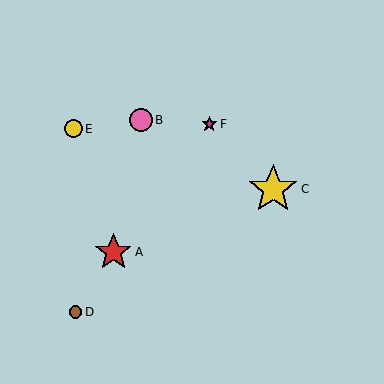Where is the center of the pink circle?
The center of the pink circle is at (141, 120).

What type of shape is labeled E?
Shape E is a yellow circle.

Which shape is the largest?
The yellow star (labeled C) is the largest.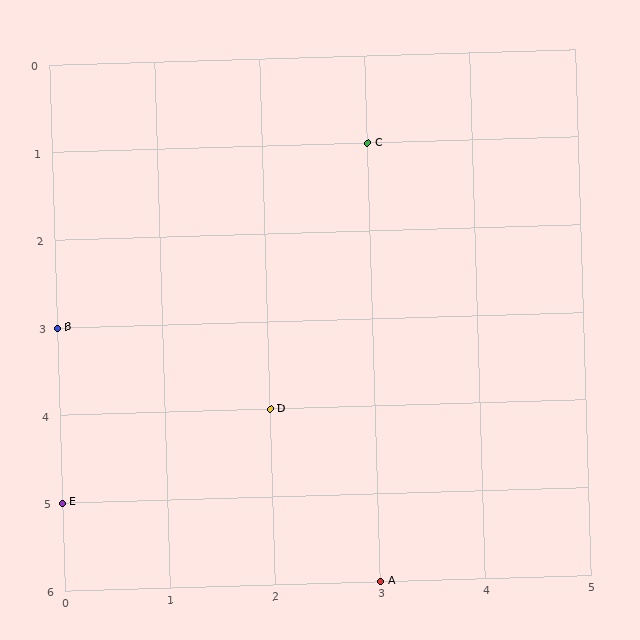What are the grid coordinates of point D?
Point D is at grid coordinates (2, 4).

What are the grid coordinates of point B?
Point B is at grid coordinates (0, 3).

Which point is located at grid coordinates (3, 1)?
Point C is at (3, 1).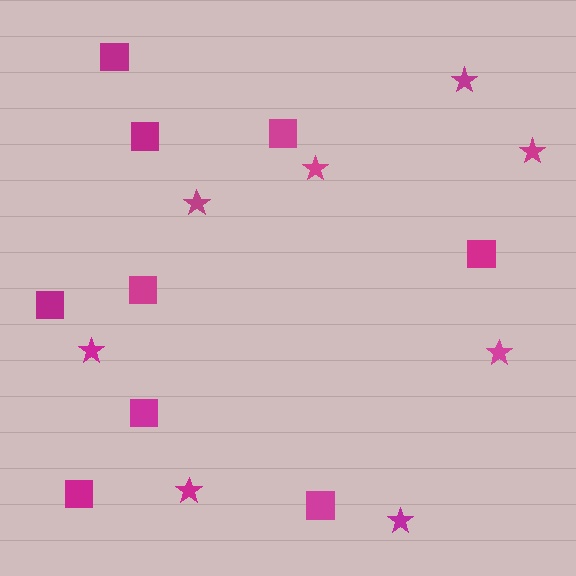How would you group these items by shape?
There are 2 groups: one group of stars (8) and one group of squares (9).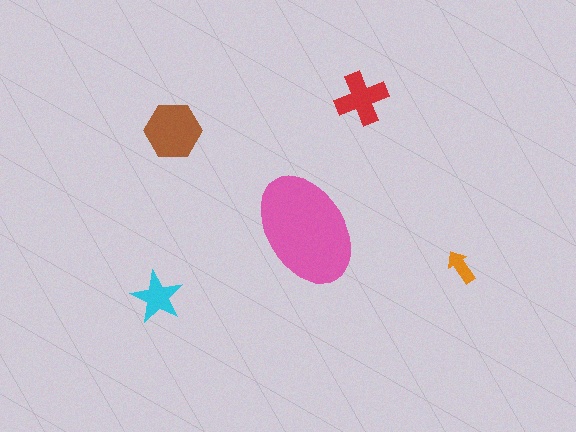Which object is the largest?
The pink ellipse.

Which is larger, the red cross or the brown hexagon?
The brown hexagon.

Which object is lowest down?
The cyan star is bottommost.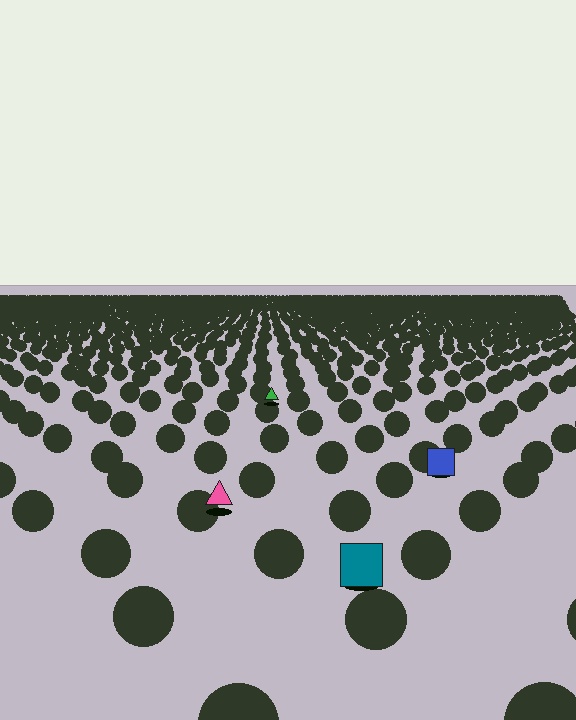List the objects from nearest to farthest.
From nearest to farthest: the teal square, the pink triangle, the blue square, the green triangle.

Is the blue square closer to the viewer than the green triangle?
Yes. The blue square is closer — you can tell from the texture gradient: the ground texture is coarser near it.